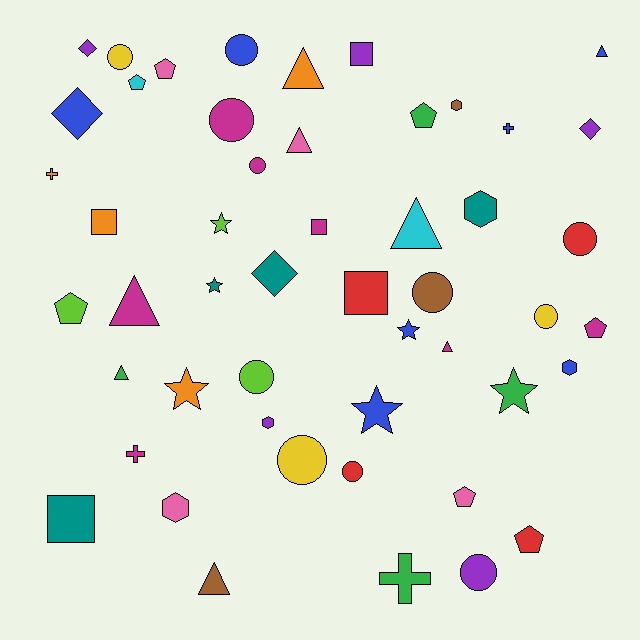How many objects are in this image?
There are 50 objects.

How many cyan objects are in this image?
There are 2 cyan objects.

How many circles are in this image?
There are 11 circles.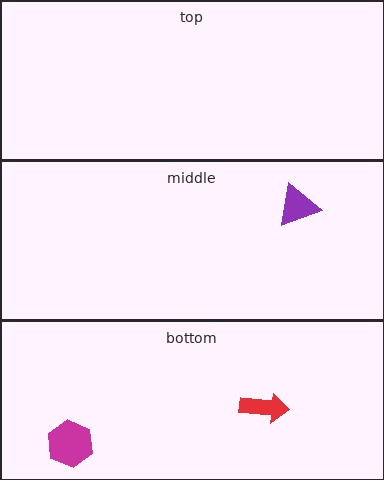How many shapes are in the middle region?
1.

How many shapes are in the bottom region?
2.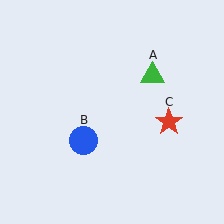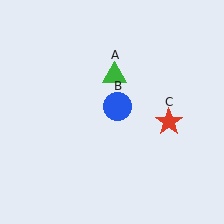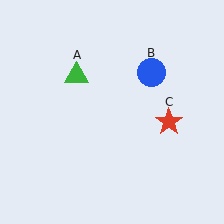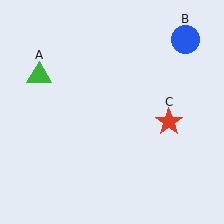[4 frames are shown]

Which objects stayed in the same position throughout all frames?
Red star (object C) remained stationary.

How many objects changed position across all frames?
2 objects changed position: green triangle (object A), blue circle (object B).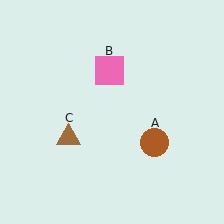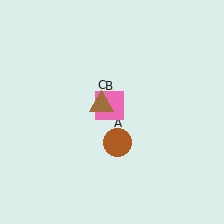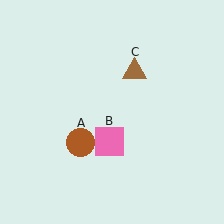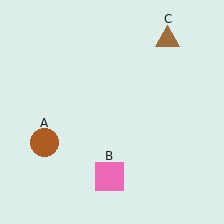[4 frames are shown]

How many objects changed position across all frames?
3 objects changed position: brown circle (object A), pink square (object B), brown triangle (object C).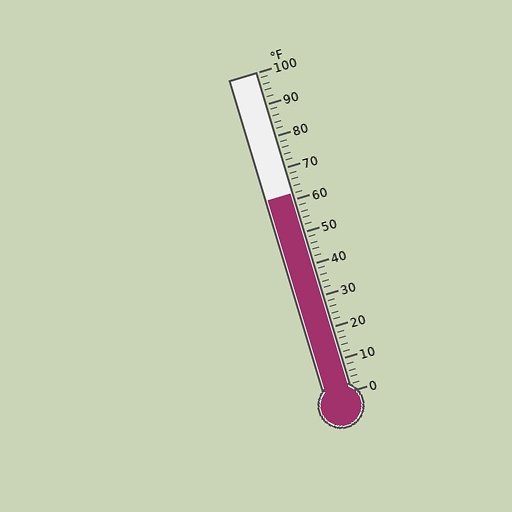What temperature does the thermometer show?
The thermometer shows approximately 62°F.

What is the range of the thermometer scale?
The thermometer scale ranges from 0°F to 100°F.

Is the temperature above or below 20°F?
The temperature is above 20°F.